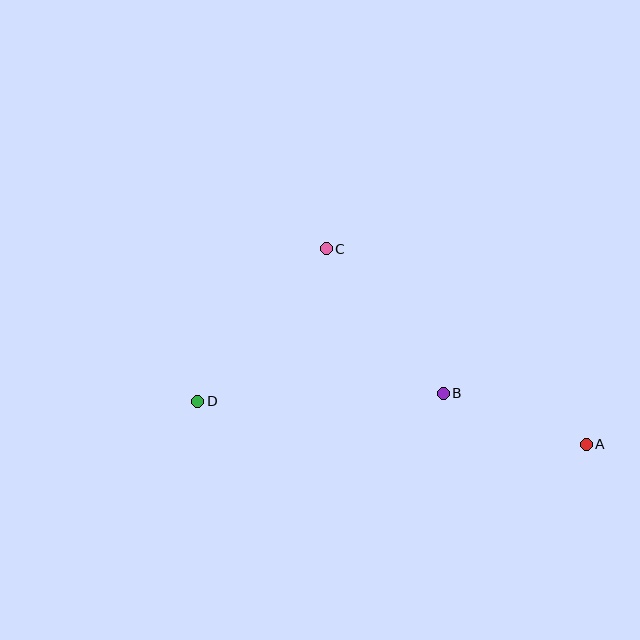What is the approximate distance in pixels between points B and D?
The distance between B and D is approximately 245 pixels.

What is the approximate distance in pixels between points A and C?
The distance between A and C is approximately 325 pixels.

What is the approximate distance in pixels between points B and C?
The distance between B and C is approximately 186 pixels.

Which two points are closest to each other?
Points A and B are closest to each other.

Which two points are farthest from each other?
Points A and D are farthest from each other.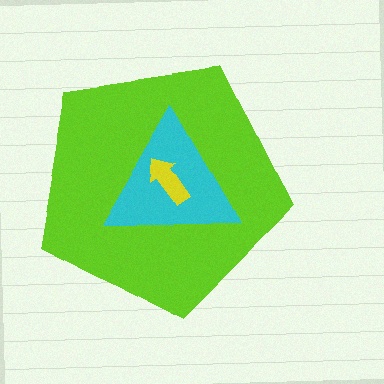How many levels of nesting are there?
3.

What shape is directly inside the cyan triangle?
The yellow arrow.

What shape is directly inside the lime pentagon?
The cyan triangle.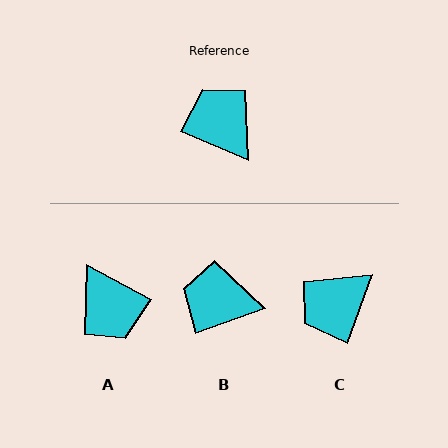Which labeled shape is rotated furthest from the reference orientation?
A, about 175 degrees away.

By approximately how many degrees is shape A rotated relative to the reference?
Approximately 175 degrees counter-clockwise.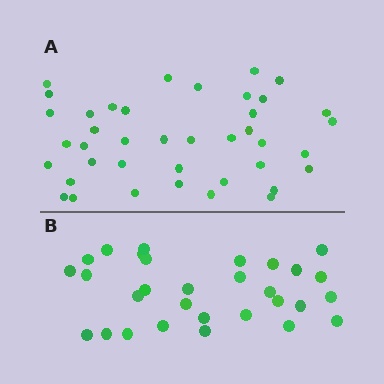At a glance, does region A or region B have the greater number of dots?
Region A (the top region) has more dots.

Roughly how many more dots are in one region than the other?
Region A has roughly 10 or so more dots than region B.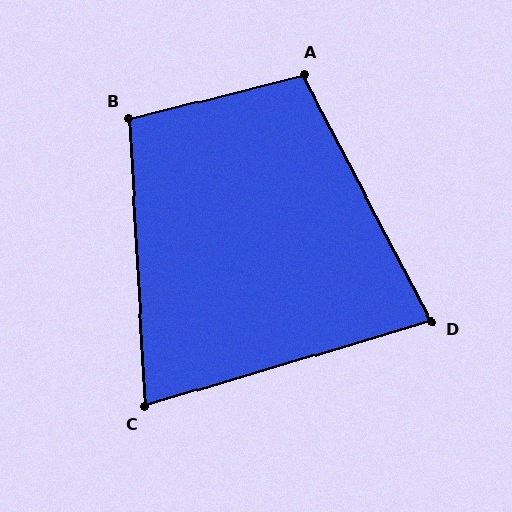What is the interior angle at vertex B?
Approximately 101 degrees (obtuse).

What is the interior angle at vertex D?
Approximately 79 degrees (acute).